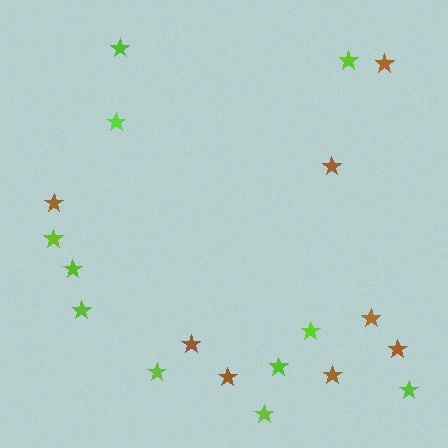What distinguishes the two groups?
There are 2 groups: one group of brown stars (8) and one group of lime stars (11).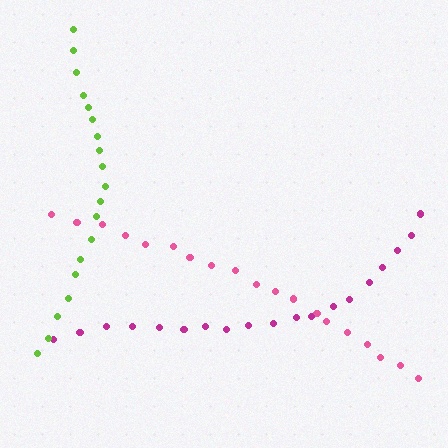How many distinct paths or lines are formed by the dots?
There are 3 distinct paths.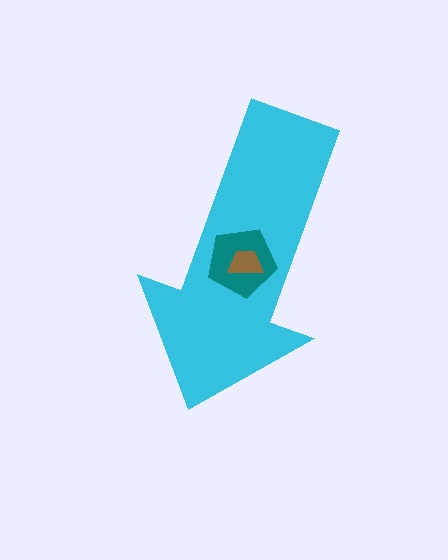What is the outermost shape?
The cyan arrow.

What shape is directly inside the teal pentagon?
The brown trapezoid.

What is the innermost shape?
The brown trapezoid.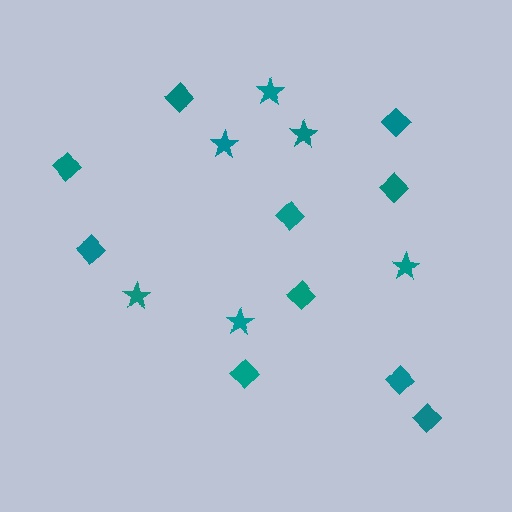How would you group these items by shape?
There are 2 groups: one group of stars (6) and one group of diamonds (10).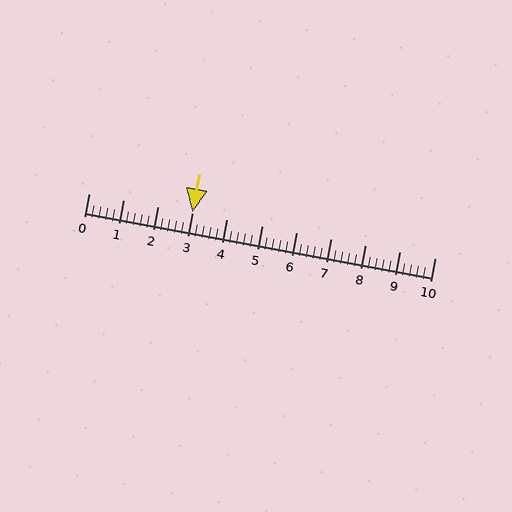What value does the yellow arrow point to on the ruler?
The yellow arrow points to approximately 3.0.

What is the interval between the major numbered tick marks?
The major tick marks are spaced 1 units apart.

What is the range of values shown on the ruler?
The ruler shows values from 0 to 10.